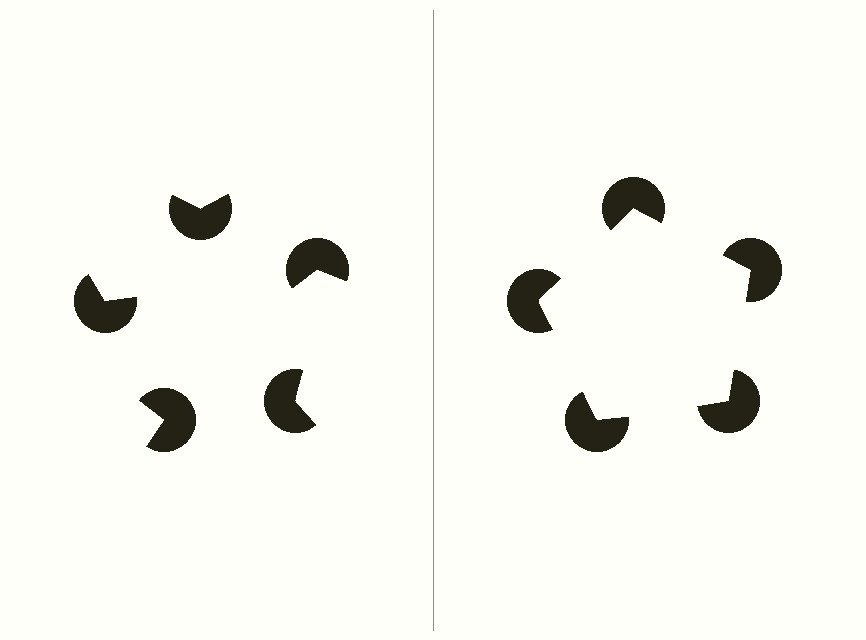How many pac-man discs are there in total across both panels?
10 — 5 on each side.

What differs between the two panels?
The pac-man discs are positioned identically on both sides; only the wedge orientations differ. On the right they align to a pentagon; on the left they are misaligned.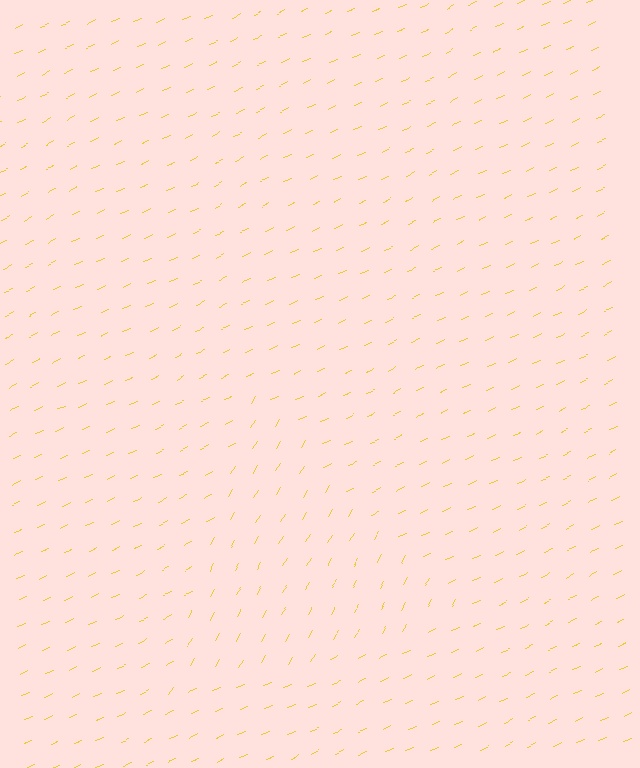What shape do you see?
I see a triangle.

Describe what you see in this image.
The image is filled with small yellow line segments. A triangle region in the image has lines oriented differently from the surrounding lines, creating a visible texture boundary.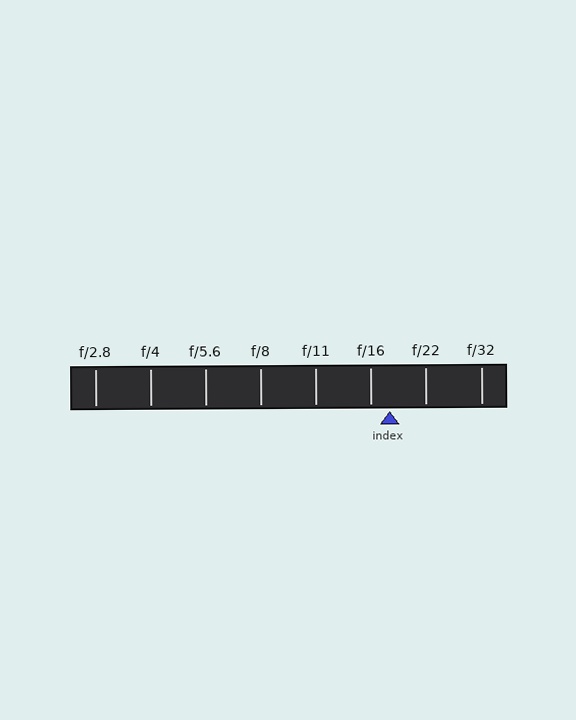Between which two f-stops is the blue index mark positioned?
The index mark is between f/16 and f/22.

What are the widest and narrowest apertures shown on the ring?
The widest aperture shown is f/2.8 and the narrowest is f/32.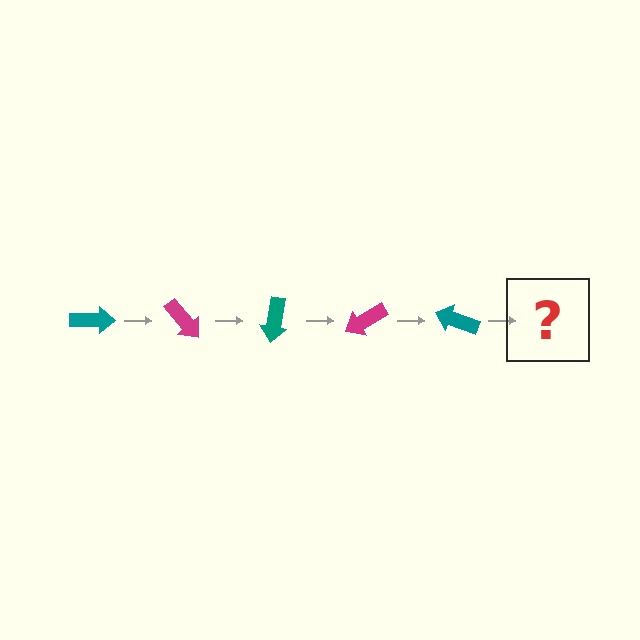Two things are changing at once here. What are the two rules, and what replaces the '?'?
The two rules are that it rotates 50 degrees each step and the color cycles through teal and magenta. The '?' should be a magenta arrow, rotated 250 degrees from the start.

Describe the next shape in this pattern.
It should be a magenta arrow, rotated 250 degrees from the start.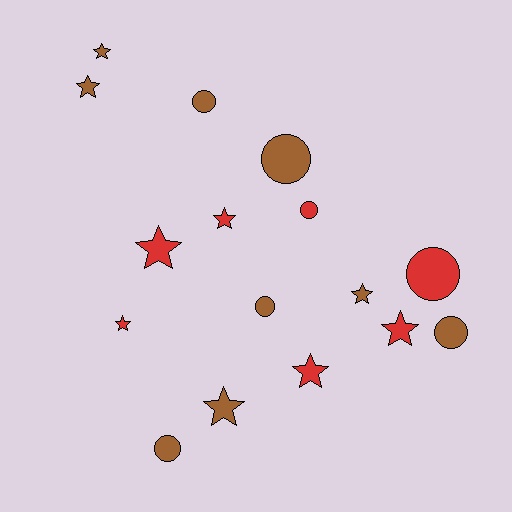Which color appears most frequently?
Brown, with 9 objects.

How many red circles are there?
There are 2 red circles.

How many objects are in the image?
There are 16 objects.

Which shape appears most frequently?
Star, with 9 objects.